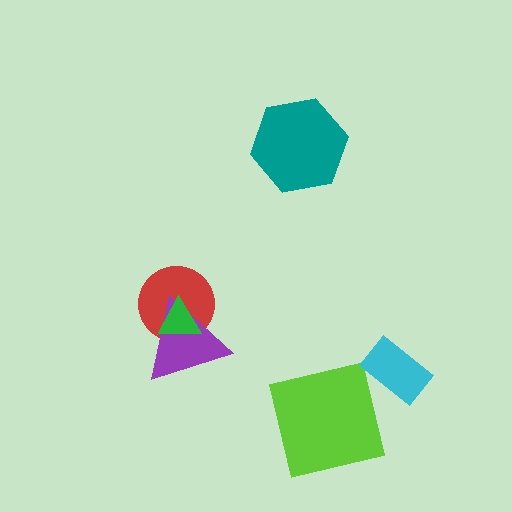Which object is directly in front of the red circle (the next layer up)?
The purple triangle is directly in front of the red circle.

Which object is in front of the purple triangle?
The green triangle is in front of the purple triangle.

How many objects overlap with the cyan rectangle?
0 objects overlap with the cyan rectangle.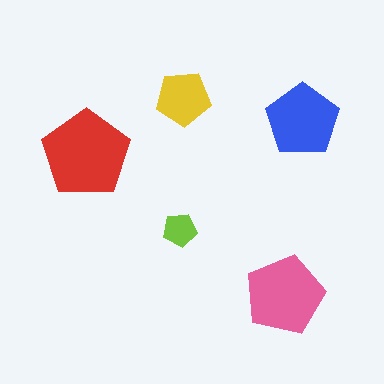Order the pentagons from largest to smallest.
the red one, the pink one, the blue one, the yellow one, the lime one.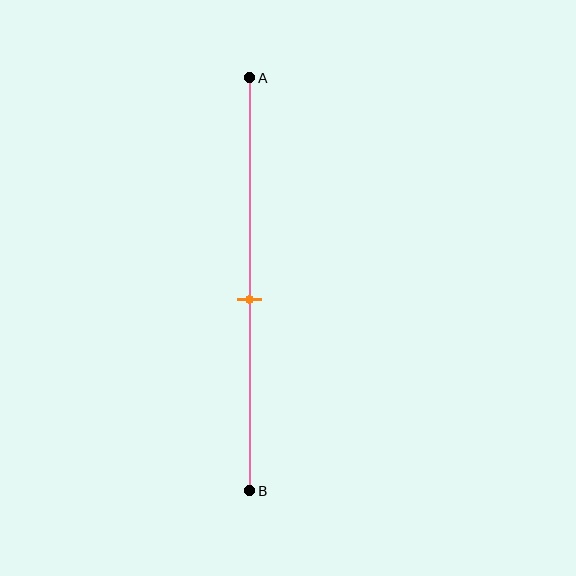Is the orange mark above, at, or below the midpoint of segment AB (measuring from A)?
The orange mark is below the midpoint of segment AB.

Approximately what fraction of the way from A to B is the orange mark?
The orange mark is approximately 55% of the way from A to B.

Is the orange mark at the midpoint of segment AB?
No, the mark is at about 55% from A, not at the 50% midpoint.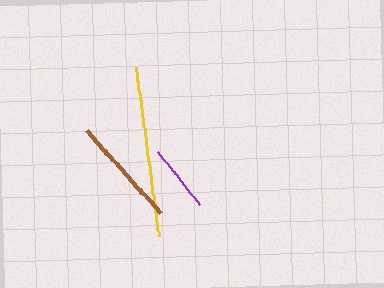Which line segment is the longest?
The yellow line is the longest at approximately 171 pixels.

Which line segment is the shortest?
The purple line is the shortest at approximately 67 pixels.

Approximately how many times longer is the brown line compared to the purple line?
The brown line is approximately 1.6 times the length of the purple line.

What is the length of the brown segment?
The brown segment is approximately 111 pixels long.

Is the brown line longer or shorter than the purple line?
The brown line is longer than the purple line.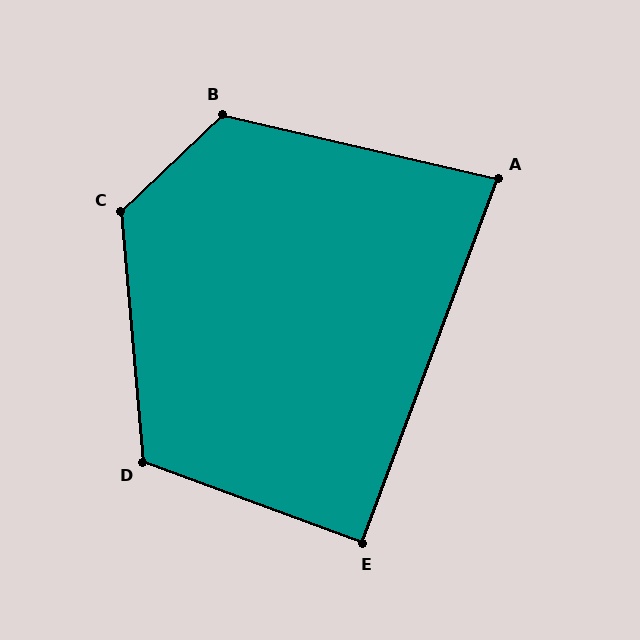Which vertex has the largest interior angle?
C, at approximately 128 degrees.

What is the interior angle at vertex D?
Approximately 115 degrees (obtuse).